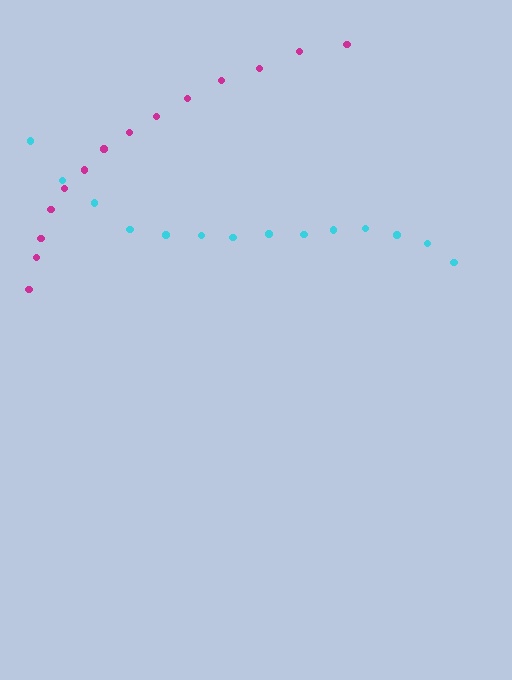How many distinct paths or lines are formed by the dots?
There are 2 distinct paths.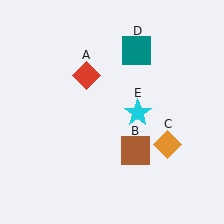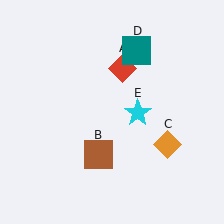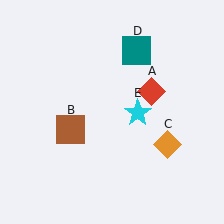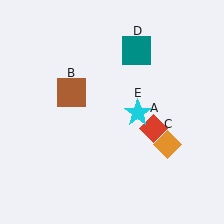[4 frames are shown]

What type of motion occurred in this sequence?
The red diamond (object A), brown square (object B) rotated clockwise around the center of the scene.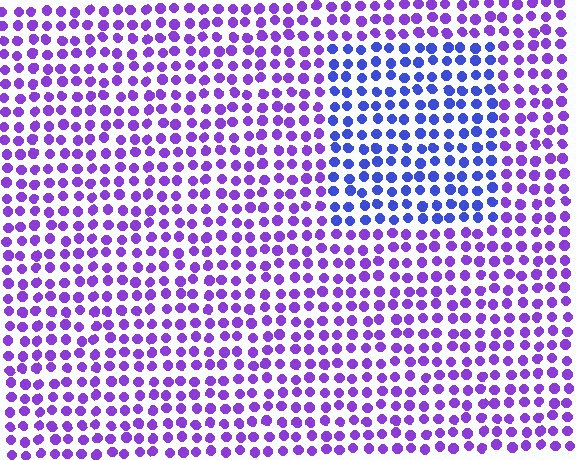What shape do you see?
I see a rectangle.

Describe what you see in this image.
The image is filled with small purple elements in a uniform arrangement. A rectangle-shaped region is visible where the elements are tinted to a slightly different hue, forming a subtle color boundary.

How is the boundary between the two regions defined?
The boundary is defined purely by a slight shift in hue (about 38 degrees). Spacing, size, and orientation are identical on both sides.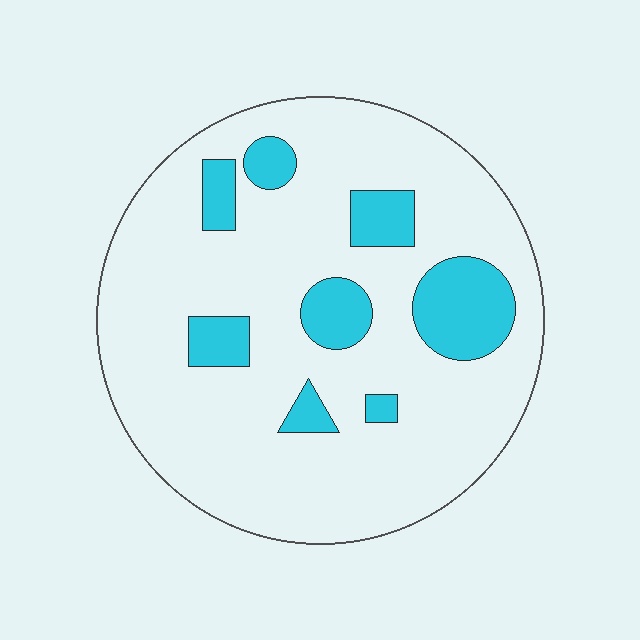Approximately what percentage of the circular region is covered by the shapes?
Approximately 15%.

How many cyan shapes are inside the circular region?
8.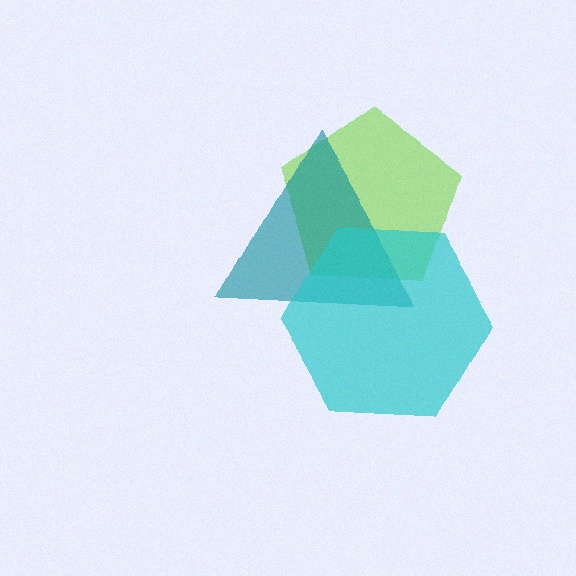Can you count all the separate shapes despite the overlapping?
Yes, there are 3 separate shapes.